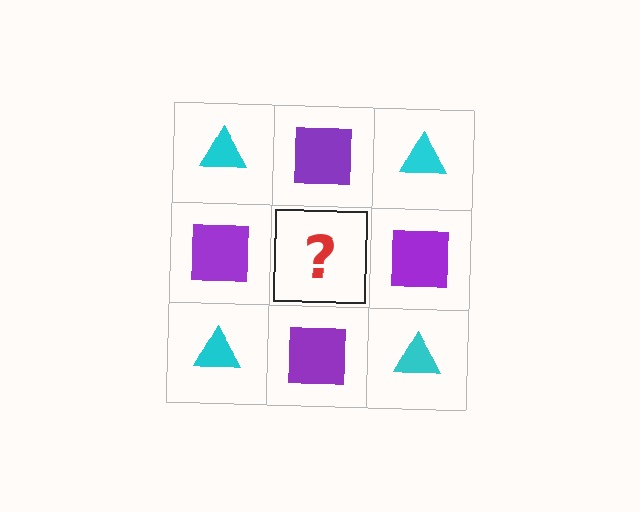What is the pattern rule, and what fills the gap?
The rule is that it alternates cyan triangle and purple square in a checkerboard pattern. The gap should be filled with a cyan triangle.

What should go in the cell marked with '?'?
The missing cell should contain a cyan triangle.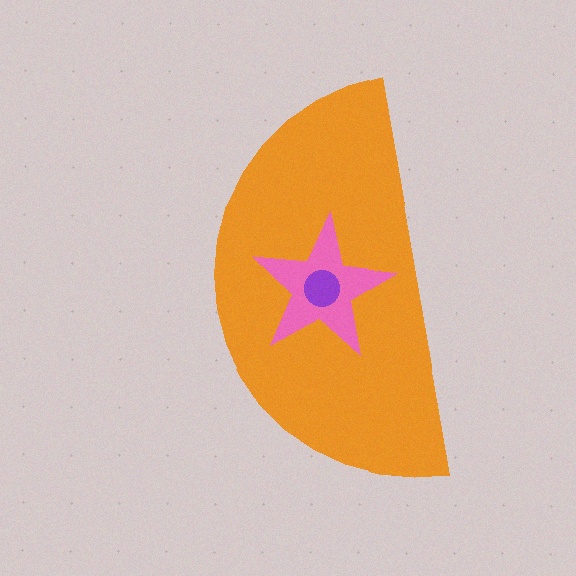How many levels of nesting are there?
3.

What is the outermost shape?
The orange semicircle.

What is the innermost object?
The purple circle.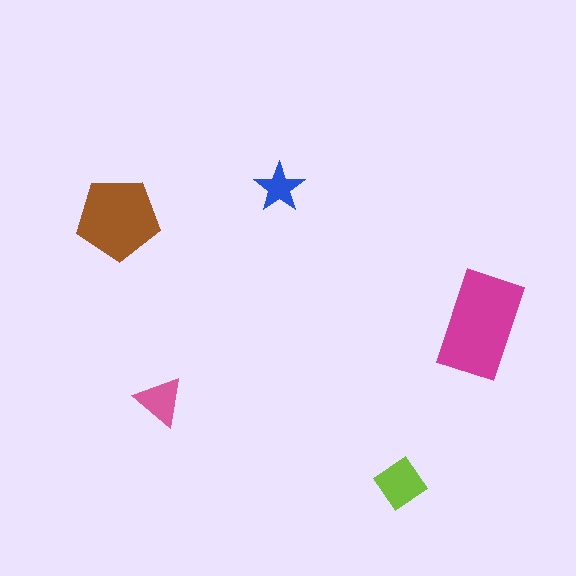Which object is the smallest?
The blue star.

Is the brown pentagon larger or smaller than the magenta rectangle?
Smaller.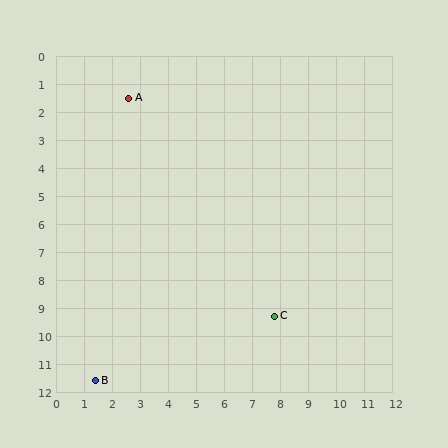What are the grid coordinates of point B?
Point B is at approximately (1.4, 11.6).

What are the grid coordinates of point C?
Point C is at approximately (7.8, 9.3).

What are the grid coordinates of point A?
Point A is at approximately (2.6, 1.5).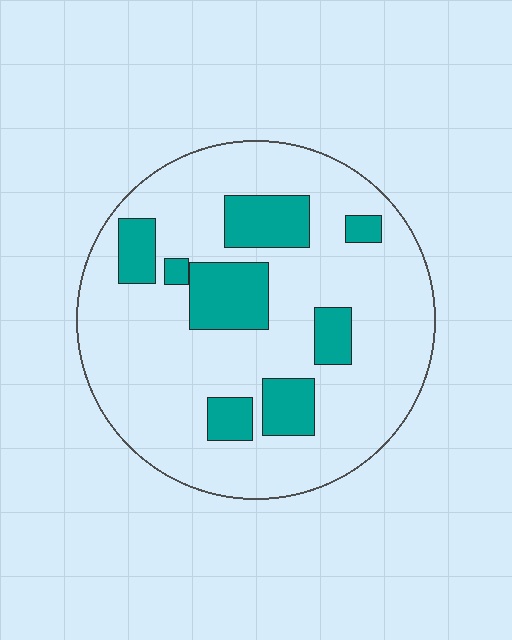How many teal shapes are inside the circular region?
8.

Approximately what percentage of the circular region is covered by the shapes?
Approximately 20%.